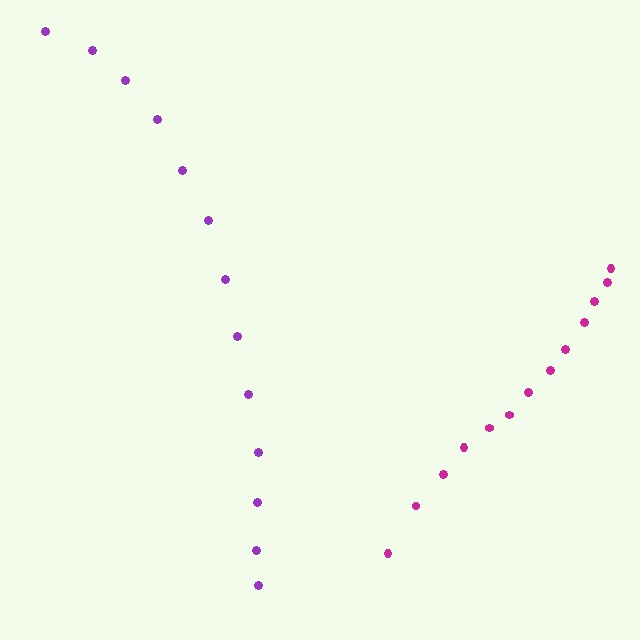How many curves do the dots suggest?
There are 2 distinct paths.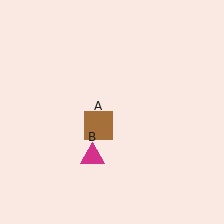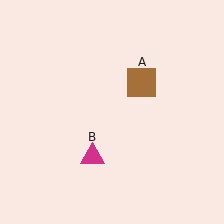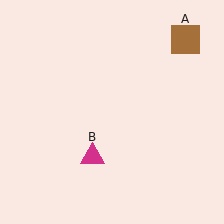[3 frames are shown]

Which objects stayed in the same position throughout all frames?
Magenta triangle (object B) remained stationary.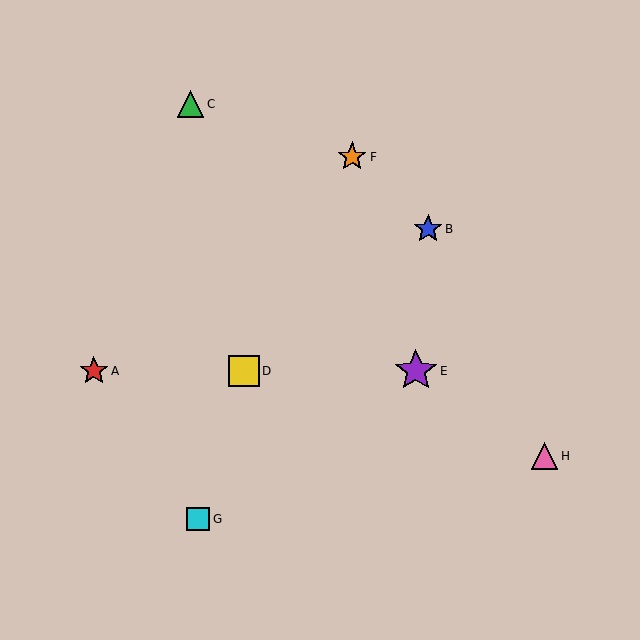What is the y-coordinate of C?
Object C is at y≈104.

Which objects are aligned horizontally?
Objects A, D, E are aligned horizontally.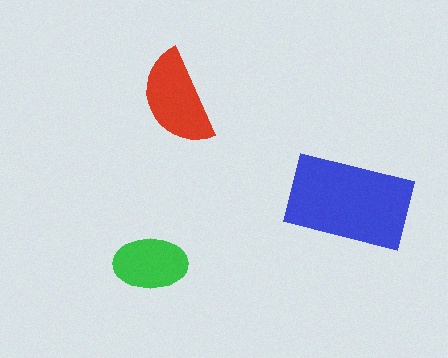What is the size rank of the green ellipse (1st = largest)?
3rd.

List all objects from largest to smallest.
The blue rectangle, the red semicircle, the green ellipse.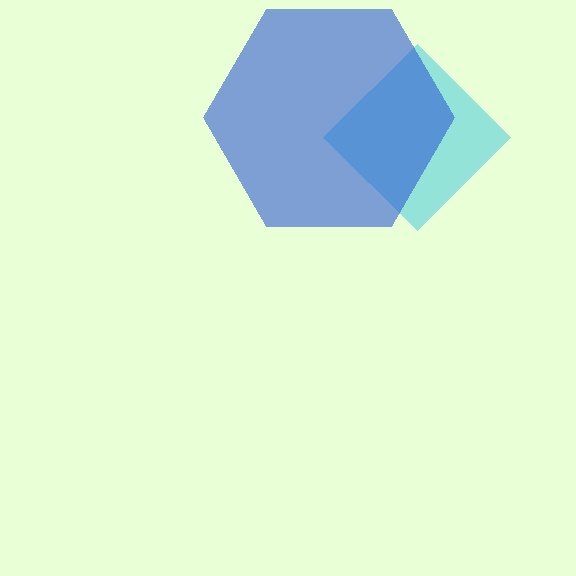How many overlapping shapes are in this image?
There are 2 overlapping shapes in the image.